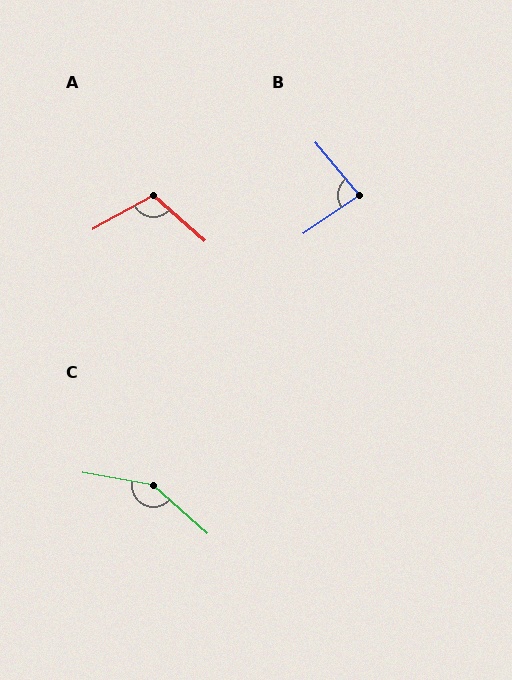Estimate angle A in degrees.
Approximately 110 degrees.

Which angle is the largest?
C, at approximately 148 degrees.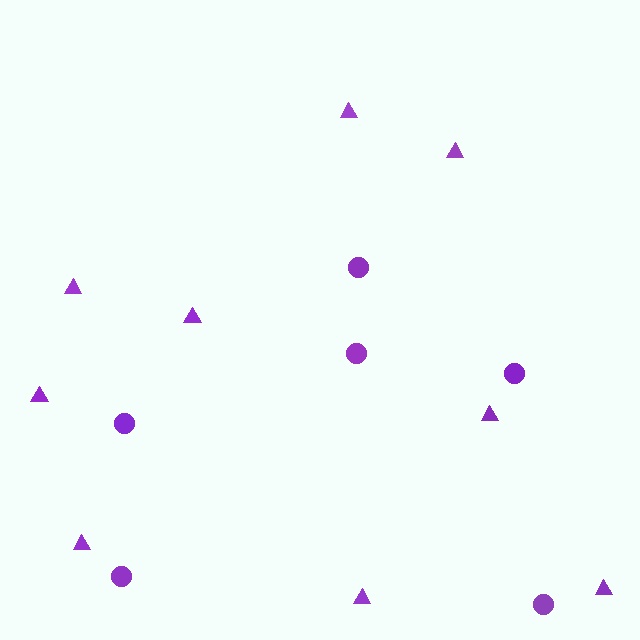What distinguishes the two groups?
There are 2 groups: one group of circles (6) and one group of triangles (9).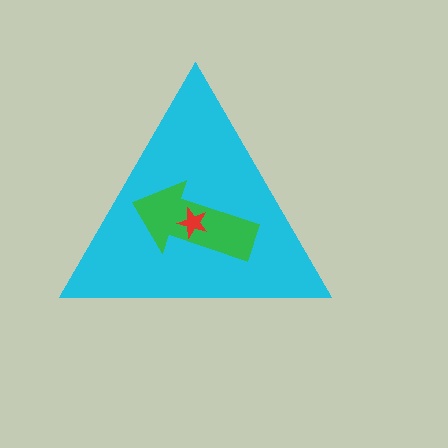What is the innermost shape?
The red star.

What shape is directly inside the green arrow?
The red star.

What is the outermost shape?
The cyan triangle.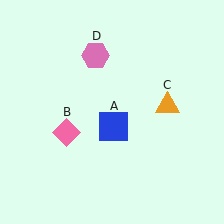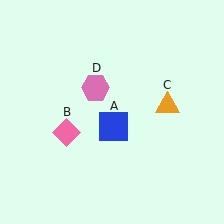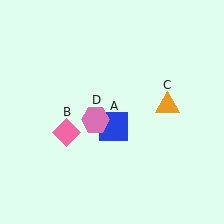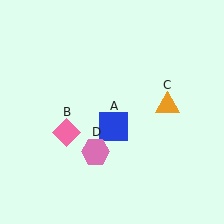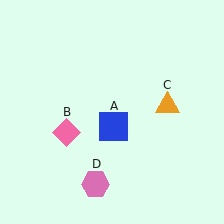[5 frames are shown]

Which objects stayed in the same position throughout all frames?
Blue square (object A) and pink diamond (object B) and orange triangle (object C) remained stationary.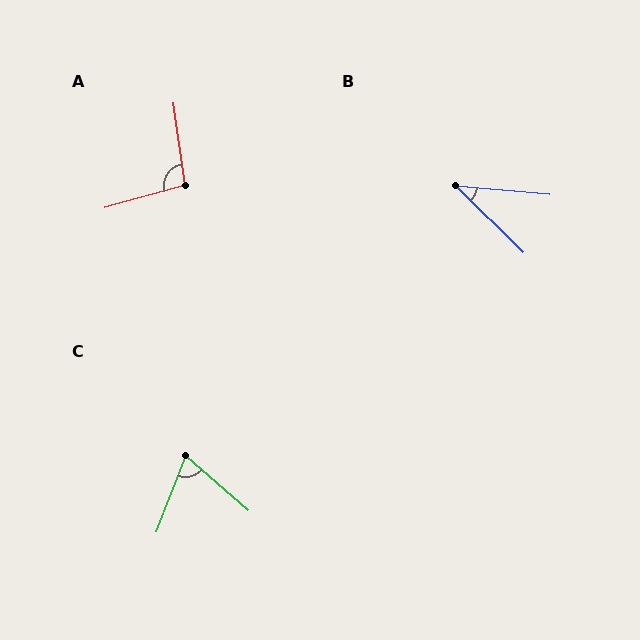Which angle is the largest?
A, at approximately 98 degrees.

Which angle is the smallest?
B, at approximately 40 degrees.